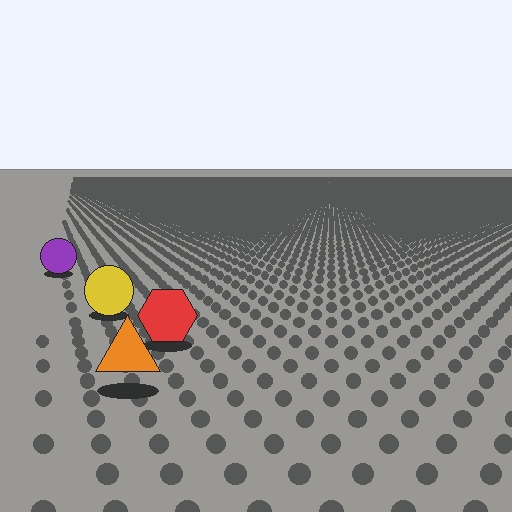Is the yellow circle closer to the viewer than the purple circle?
Yes. The yellow circle is closer — you can tell from the texture gradient: the ground texture is coarser near it.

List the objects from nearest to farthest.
From nearest to farthest: the orange triangle, the red hexagon, the yellow circle, the purple circle.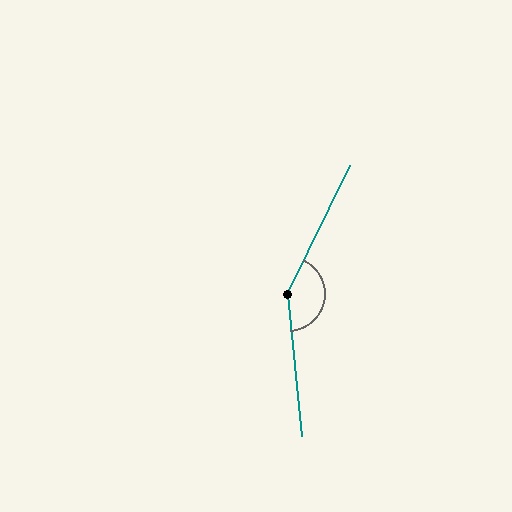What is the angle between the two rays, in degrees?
Approximately 149 degrees.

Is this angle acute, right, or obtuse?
It is obtuse.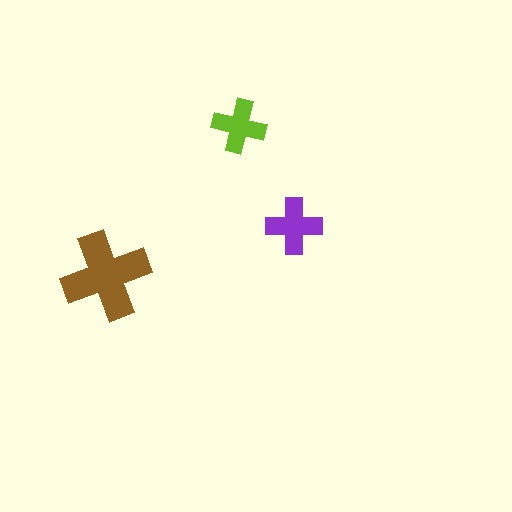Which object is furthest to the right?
The purple cross is rightmost.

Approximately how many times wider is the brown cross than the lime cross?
About 1.5 times wider.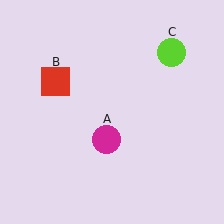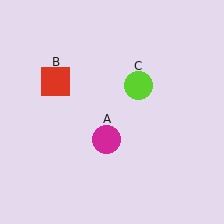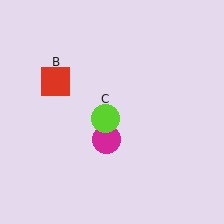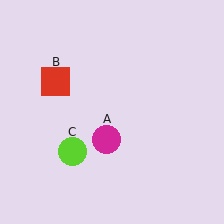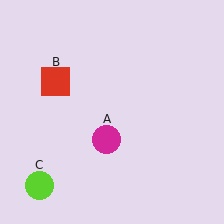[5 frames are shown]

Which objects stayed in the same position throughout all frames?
Magenta circle (object A) and red square (object B) remained stationary.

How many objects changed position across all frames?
1 object changed position: lime circle (object C).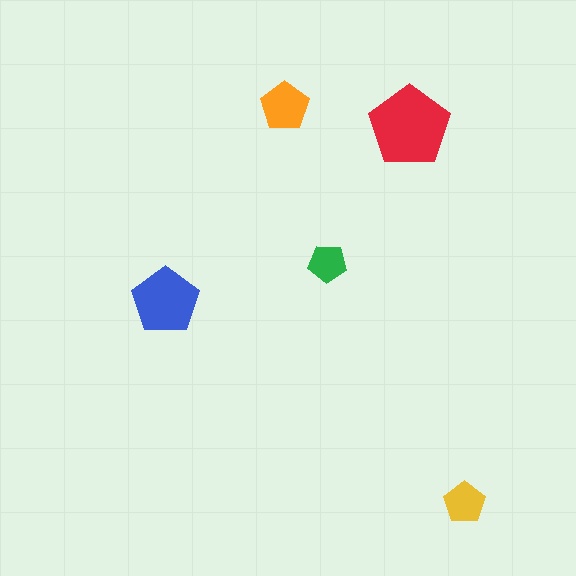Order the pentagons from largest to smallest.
the red one, the blue one, the orange one, the yellow one, the green one.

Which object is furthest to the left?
The blue pentagon is leftmost.